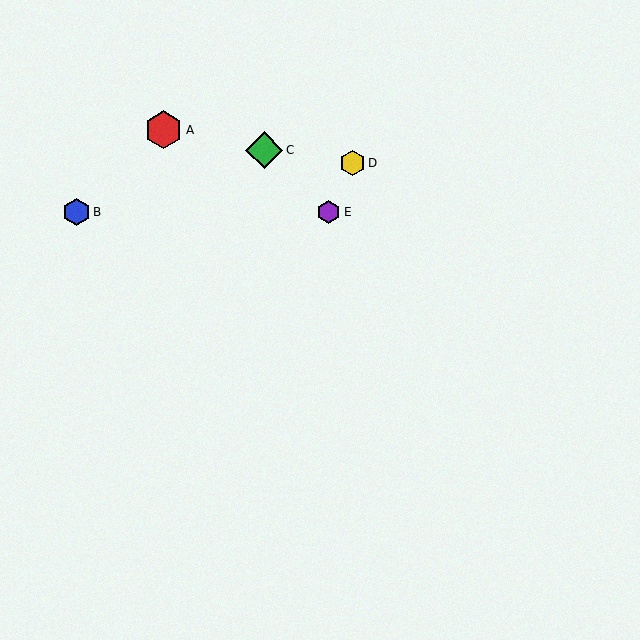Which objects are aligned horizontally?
Objects B, E are aligned horizontally.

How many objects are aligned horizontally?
2 objects (B, E) are aligned horizontally.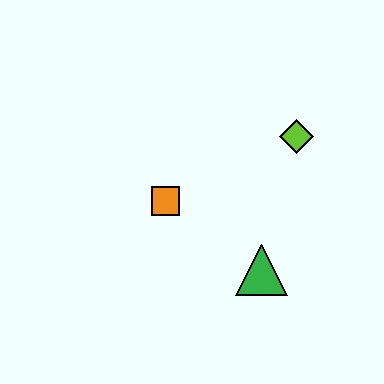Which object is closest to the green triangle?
The orange square is closest to the green triangle.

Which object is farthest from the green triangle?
The lime diamond is farthest from the green triangle.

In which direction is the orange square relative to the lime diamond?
The orange square is to the left of the lime diamond.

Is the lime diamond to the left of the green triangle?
No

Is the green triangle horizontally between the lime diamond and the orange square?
Yes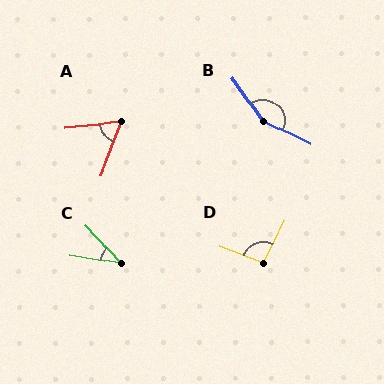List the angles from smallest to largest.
C (38°), A (63°), D (96°), B (151°).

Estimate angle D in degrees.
Approximately 96 degrees.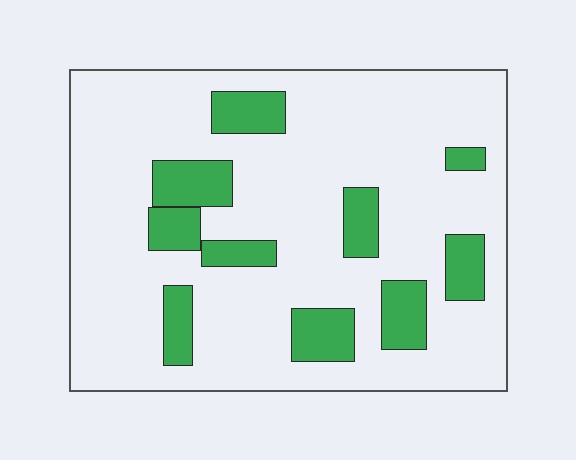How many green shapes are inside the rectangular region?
10.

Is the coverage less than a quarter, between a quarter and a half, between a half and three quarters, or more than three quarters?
Less than a quarter.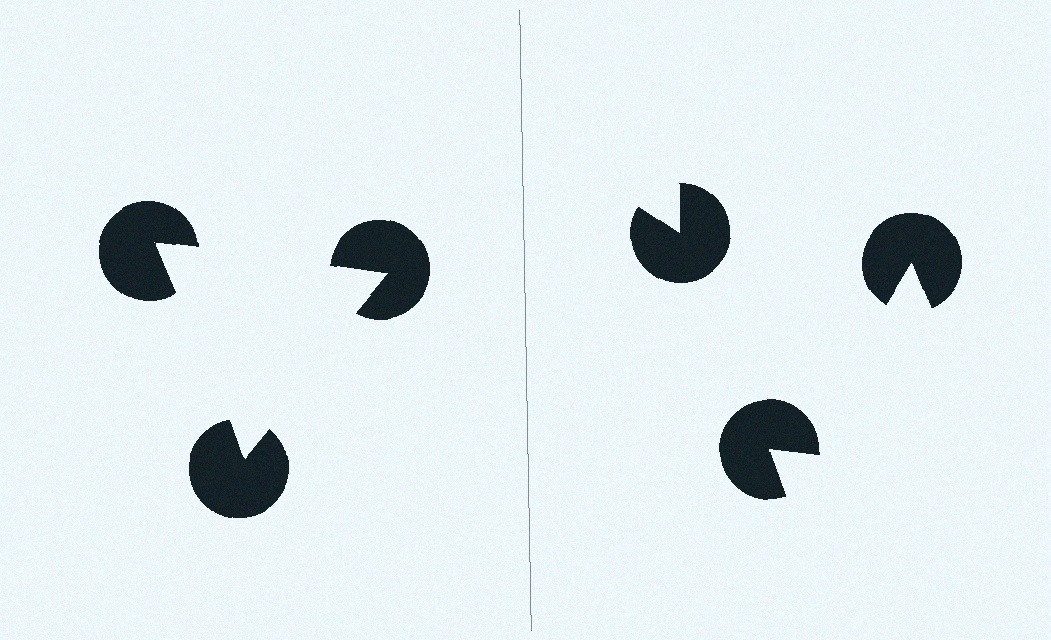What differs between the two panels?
The pac-man discs are positioned identically on both sides; only the wedge orientations differ. On the left they align to a triangle; on the right they are misaligned.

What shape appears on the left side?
An illusory triangle.